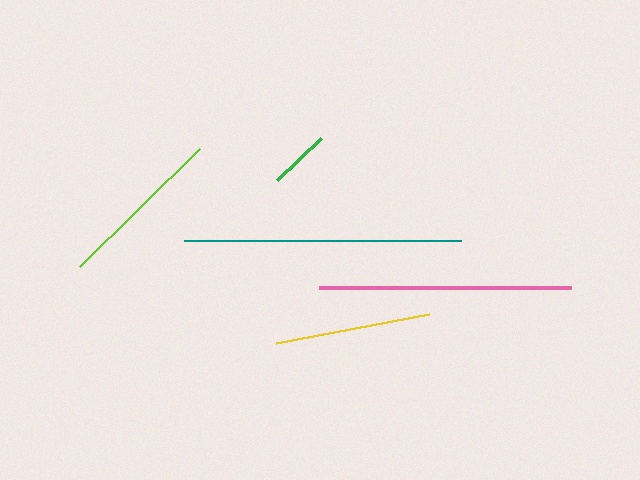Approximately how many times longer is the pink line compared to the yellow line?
The pink line is approximately 1.6 times the length of the yellow line.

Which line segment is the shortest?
The green line is the shortest at approximately 61 pixels.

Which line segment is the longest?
The teal line is the longest at approximately 278 pixels.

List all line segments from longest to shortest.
From longest to shortest: teal, pink, lime, yellow, green.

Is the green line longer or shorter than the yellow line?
The yellow line is longer than the green line.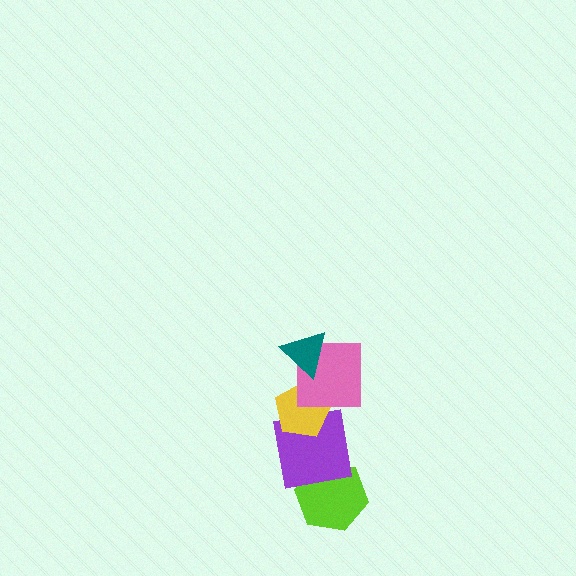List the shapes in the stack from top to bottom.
From top to bottom: the teal triangle, the pink square, the yellow pentagon, the purple square, the lime hexagon.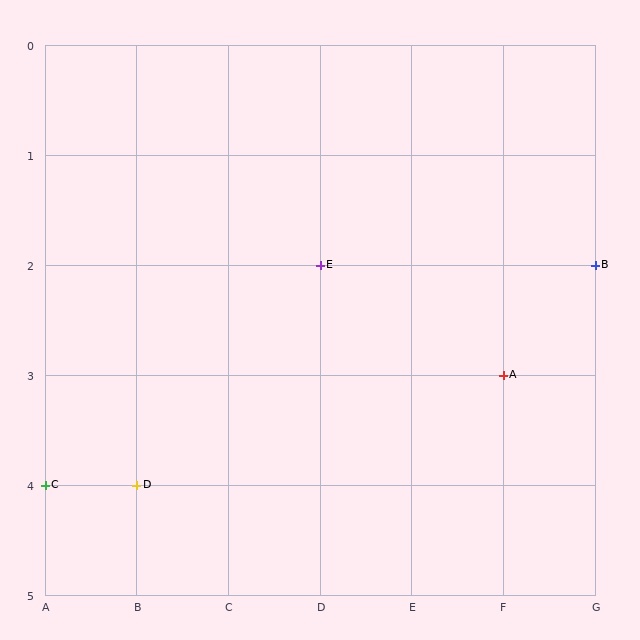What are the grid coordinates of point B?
Point B is at grid coordinates (G, 2).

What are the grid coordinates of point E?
Point E is at grid coordinates (D, 2).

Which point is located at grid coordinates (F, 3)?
Point A is at (F, 3).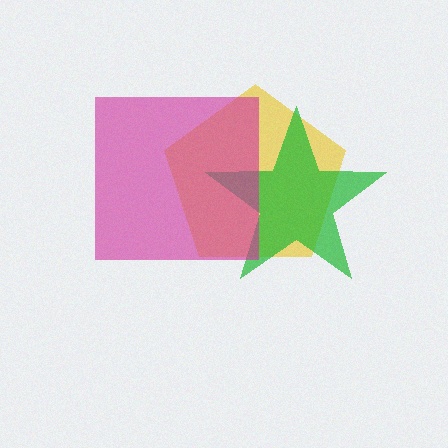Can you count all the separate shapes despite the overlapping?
Yes, there are 3 separate shapes.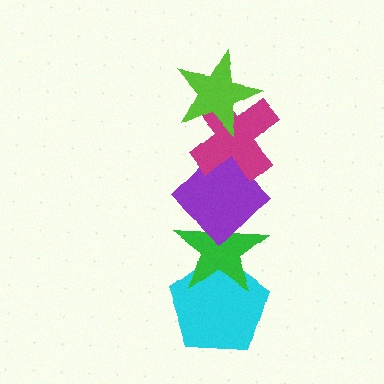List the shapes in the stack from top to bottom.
From top to bottom: the lime star, the magenta cross, the purple diamond, the green star, the cyan pentagon.